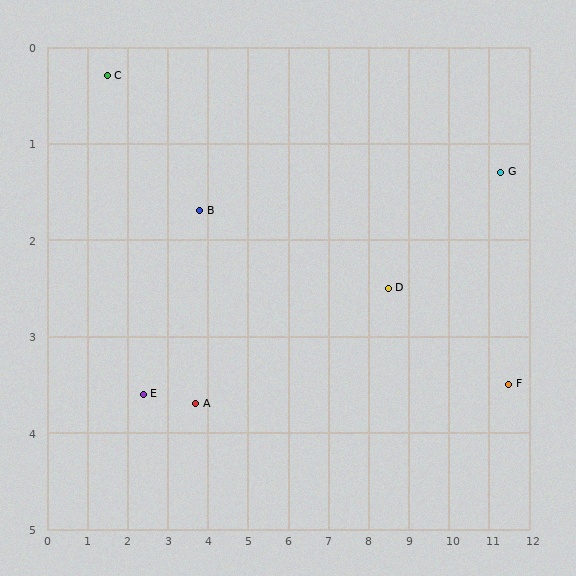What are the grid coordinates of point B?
Point B is at approximately (3.8, 1.7).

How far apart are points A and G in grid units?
Points A and G are about 8.0 grid units apart.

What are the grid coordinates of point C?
Point C is at approximately (1.5, 0.3).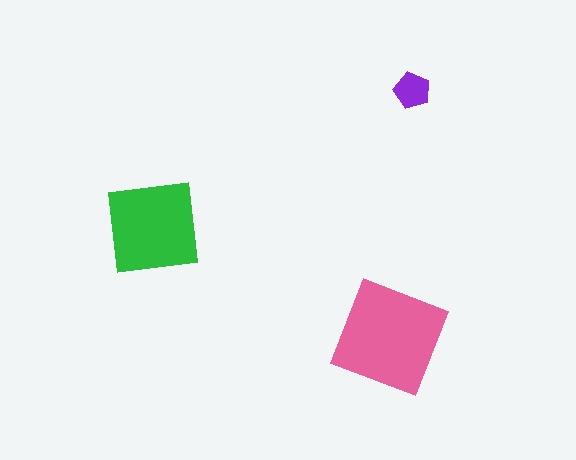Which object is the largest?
The pink square.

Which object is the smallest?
The purple pentagon.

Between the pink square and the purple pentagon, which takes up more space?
The pink square.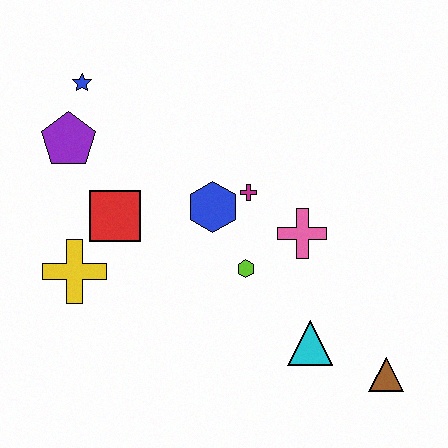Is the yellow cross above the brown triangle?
Yes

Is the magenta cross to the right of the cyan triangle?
No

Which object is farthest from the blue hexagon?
The brown triangle is farthest from the blue hexagon.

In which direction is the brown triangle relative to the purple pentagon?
The brown triangle is to the right of the purple pentagon.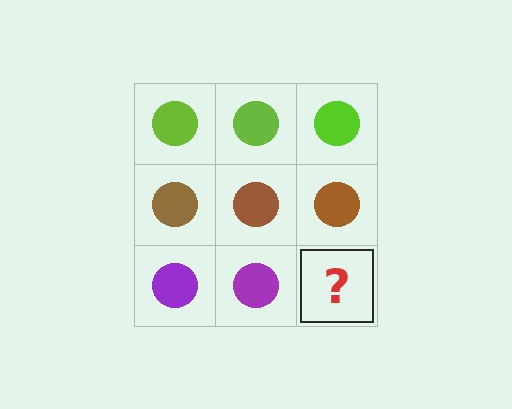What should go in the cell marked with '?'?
The missing cell should contain a purple circle.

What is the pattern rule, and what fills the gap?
The rule is that each row has a consistent color. The gap should be filled with a purple circle.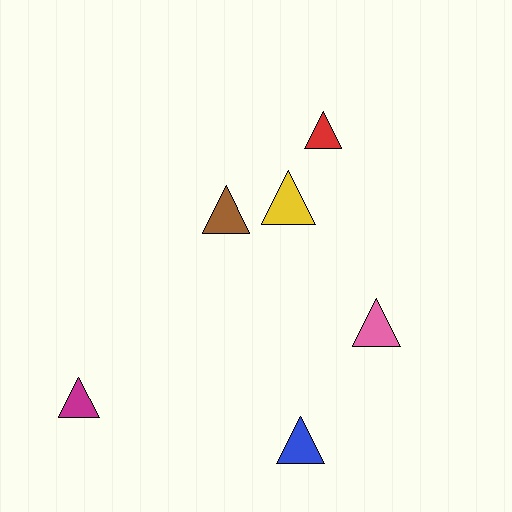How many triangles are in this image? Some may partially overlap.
There are 6 triangles.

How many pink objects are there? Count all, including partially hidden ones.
There is 1 pink object.